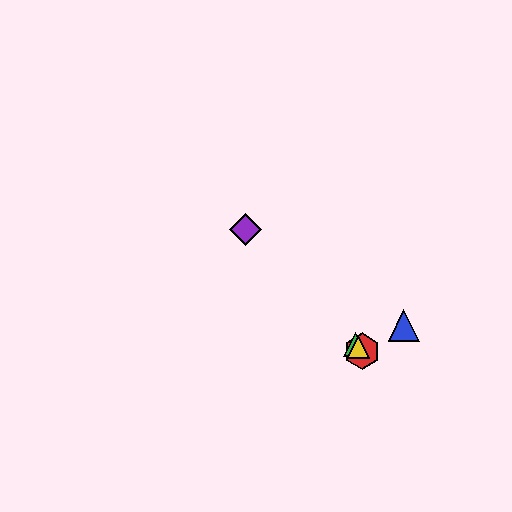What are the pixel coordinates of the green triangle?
The green triangle is at (356, 344).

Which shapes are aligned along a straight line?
The red hexagon, the green triangle, the yellow triangle, the purple diamond are aligned along a straight line.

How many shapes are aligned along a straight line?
4 shapes (the red hexagon, the green triangle, the yellow triangle, the purple diamond) are aligned along a straight line.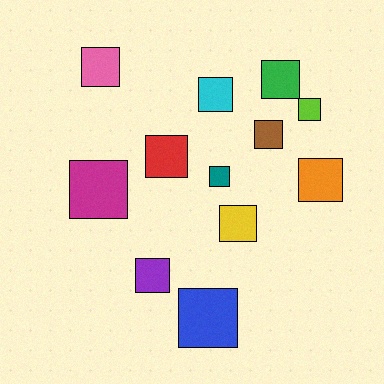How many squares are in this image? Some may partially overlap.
There are 12 squares.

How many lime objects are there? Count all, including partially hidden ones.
There is 1 lime object.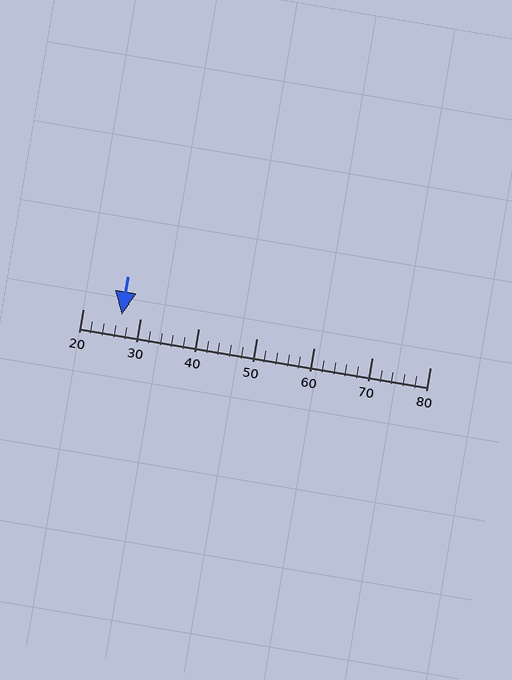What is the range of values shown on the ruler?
The ruler shows values from 20 to 80.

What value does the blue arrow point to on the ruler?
The blue arrow points to approximately 27.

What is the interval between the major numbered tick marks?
The major tick marks are spaced 10 units apart.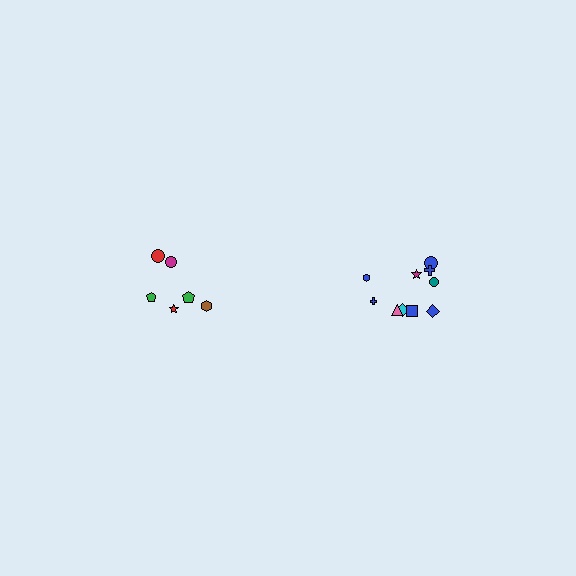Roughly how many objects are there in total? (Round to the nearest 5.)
Roughly 15 objects in total.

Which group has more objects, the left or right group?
The right group.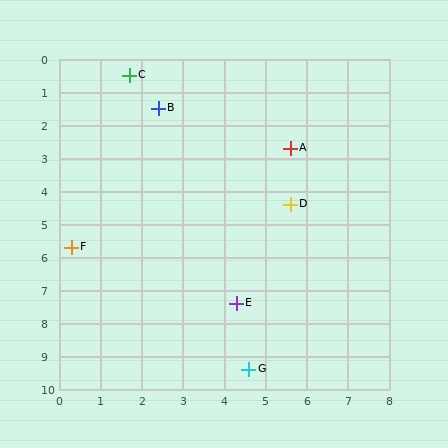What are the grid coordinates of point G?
Point G is at approximately (4.6, 9.4).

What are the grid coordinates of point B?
Point B is at approximately (2.4, 1.5).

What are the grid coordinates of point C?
Point C is at approximately (1.7, 0.5).